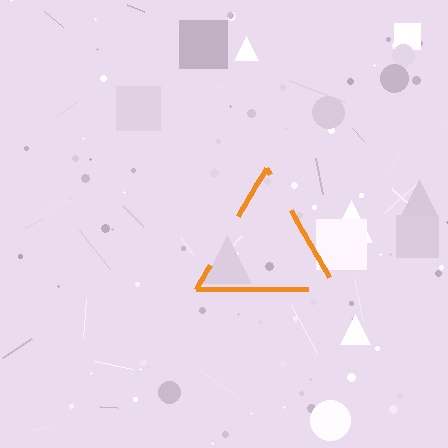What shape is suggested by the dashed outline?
The dashed outline suggests a triangle.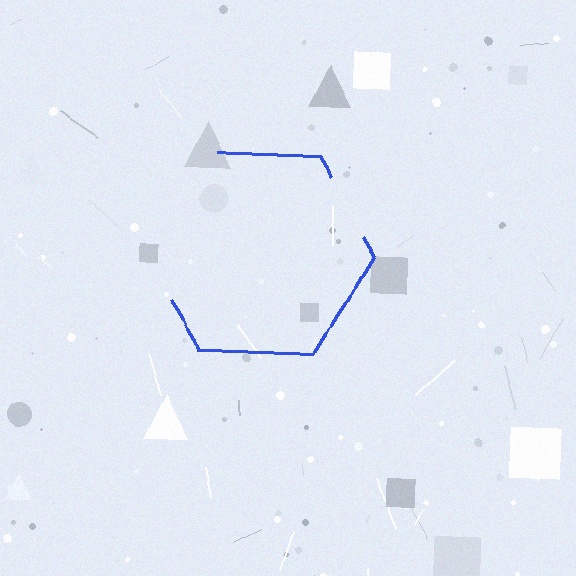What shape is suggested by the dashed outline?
The dashed outline suggests a hexagon.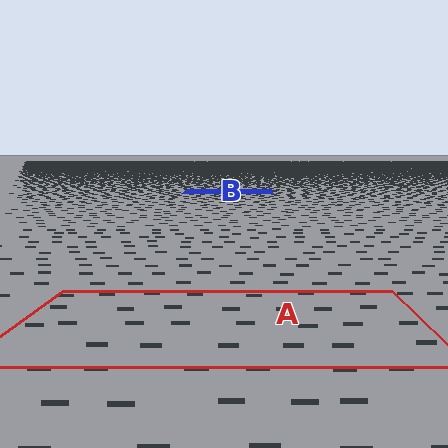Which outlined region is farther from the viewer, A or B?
Region B is farther from the viewer — the texture elements inside it appear smaller and more densely packed.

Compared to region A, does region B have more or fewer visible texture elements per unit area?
Region B has more texture elements per unit area — they are packed more densely because it is farther away.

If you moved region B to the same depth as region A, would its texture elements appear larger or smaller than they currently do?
They would appear larger. At a closer depth, the same texture elements are projected at a bigger on-screen size.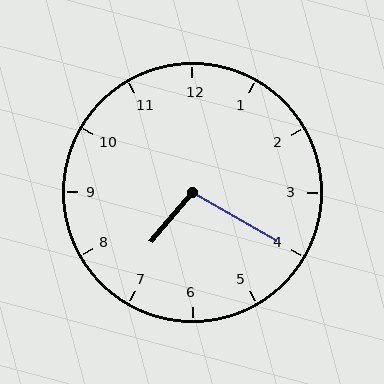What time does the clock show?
7:20.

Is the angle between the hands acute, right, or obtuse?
It is obtuse.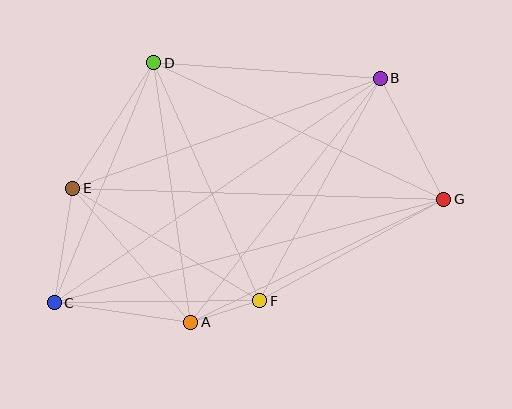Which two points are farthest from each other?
Points C and G are farthest from each other.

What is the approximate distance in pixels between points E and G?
The distance between E and G is approximately 371 pixels.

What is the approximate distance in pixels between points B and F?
The distance between B and F is approximately 253 pixels.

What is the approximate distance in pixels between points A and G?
The distance between A and G is approximately 281 pixels.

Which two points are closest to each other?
Points A and F are closest to each other.